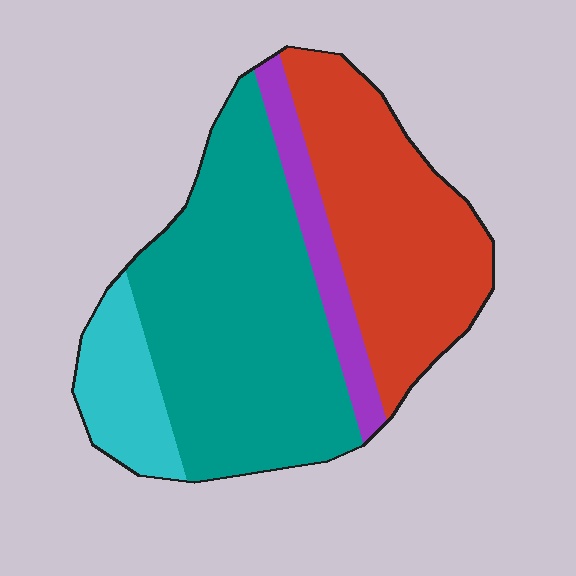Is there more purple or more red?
Red.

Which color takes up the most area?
Teal, at roughly 45%.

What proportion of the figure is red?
Red covers 33% of the figure.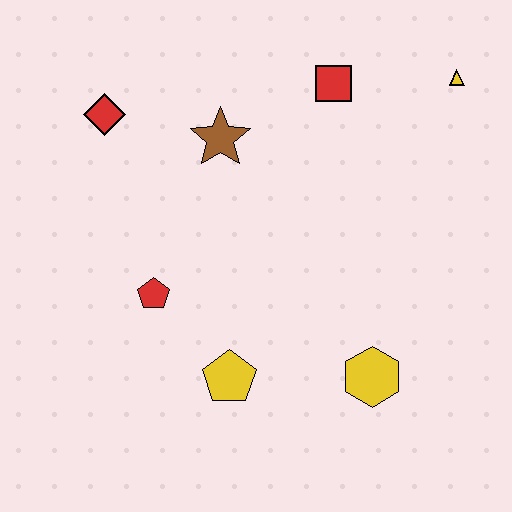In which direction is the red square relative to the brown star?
The red square is to the right of the brown star.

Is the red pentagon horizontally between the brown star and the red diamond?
Yes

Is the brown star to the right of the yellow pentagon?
No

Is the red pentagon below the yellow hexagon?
No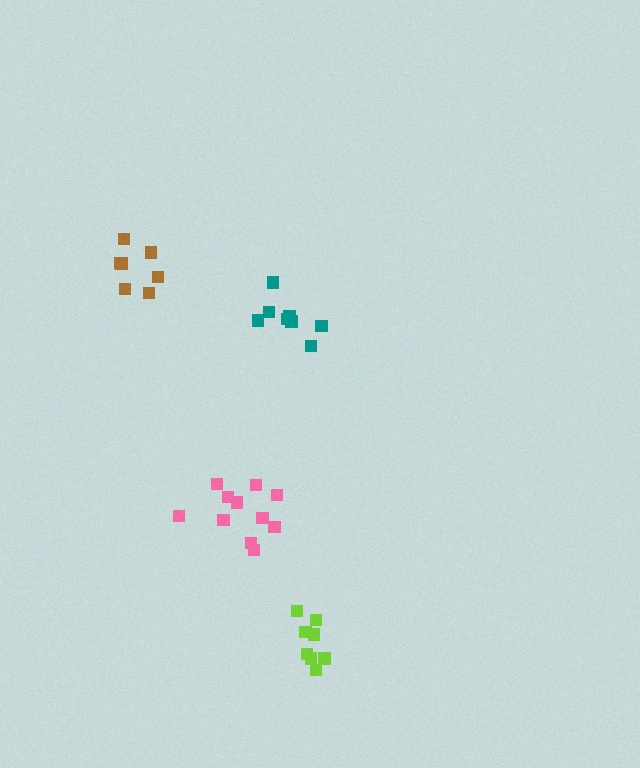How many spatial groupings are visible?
There are 4 spatial groupings.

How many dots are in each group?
Group 1: 9 dots, Group 2: 7 dots, Group 3: 8 dots, Group 4: 11 dots (35 total).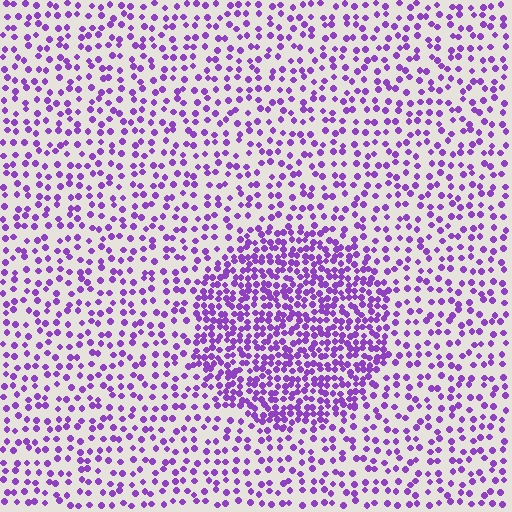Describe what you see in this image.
The image contains small purple elements arranged at two different densities. A circle-shaped region is visible where the elements are more densely packed than the surrounding area.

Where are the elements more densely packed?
The elements are more densely packed inside the circle boundary.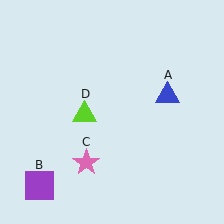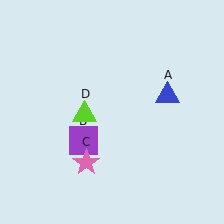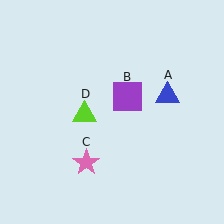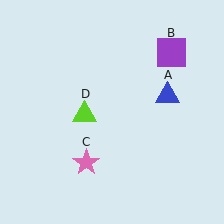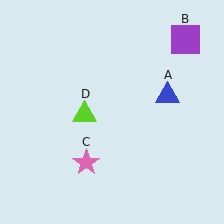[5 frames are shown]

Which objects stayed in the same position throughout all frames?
Blue triangle (object A) and pink star (object C) and lime triangle (object D) remained stationary.